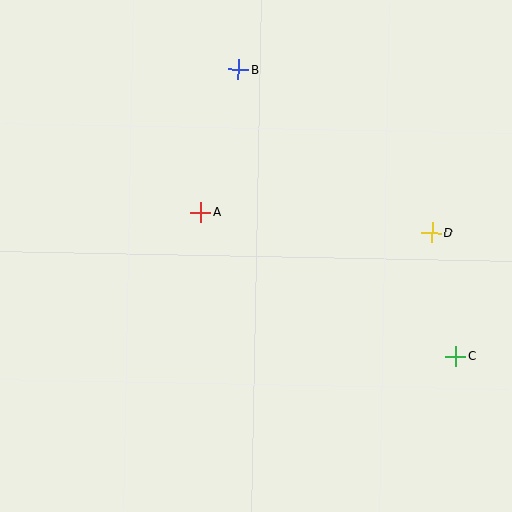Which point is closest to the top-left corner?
Point B is closest to the top-left corner.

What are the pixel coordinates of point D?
Point D is at (432, 233).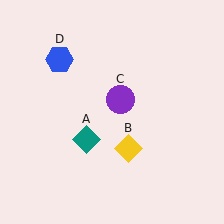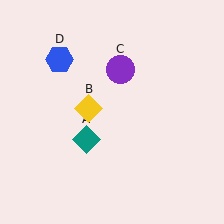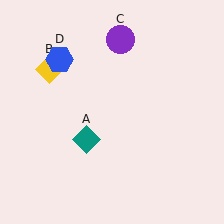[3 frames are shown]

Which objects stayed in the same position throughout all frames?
Teal diamond (object A) and blue hexagon (object D) remained stationary.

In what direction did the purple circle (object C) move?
The purple circle (object C) moved up.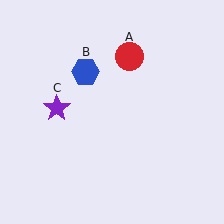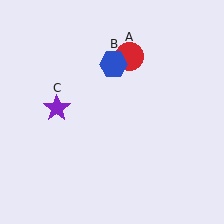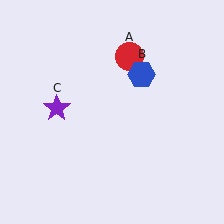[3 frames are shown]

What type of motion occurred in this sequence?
The blue hexagon (object B) rotated clockwise around the center of the scene.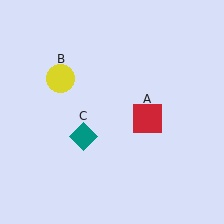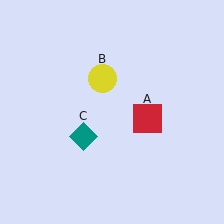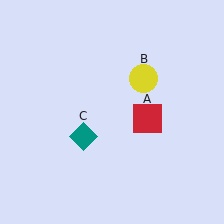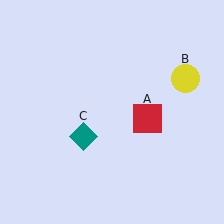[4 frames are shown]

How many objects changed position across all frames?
1 object changed position: yellow circle (object B).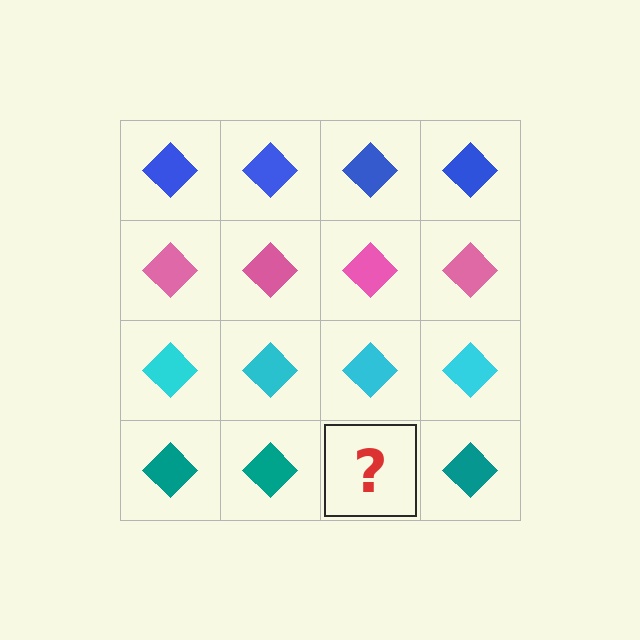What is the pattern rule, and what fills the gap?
The rule is that each row has a consistent color. The gap should be filled with a teal diamond.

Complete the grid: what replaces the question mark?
The question mark should be replaced with a teal diamond.